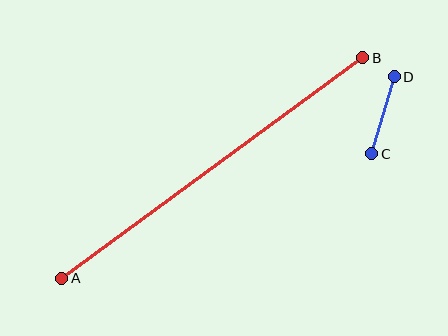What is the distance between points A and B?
The distance is approximately 373 pixels.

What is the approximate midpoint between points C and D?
The midpoint is at approximately (383, 115) pixels.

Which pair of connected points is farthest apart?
Points A and B are farthest apart.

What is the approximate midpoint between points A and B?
The midpoint is at approximately (212, 168) pixels.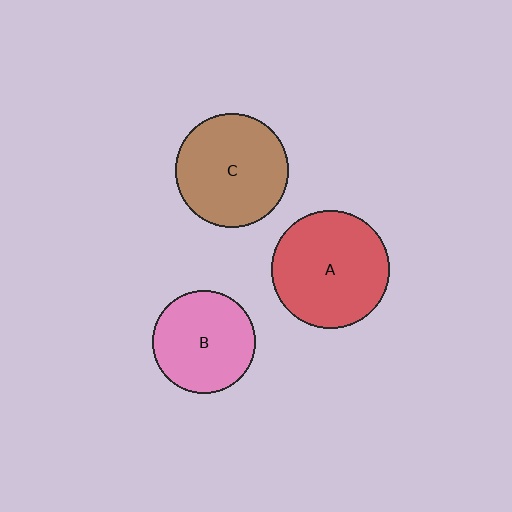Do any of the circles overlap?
No, none of the circles overlap.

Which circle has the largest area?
Circle A (red).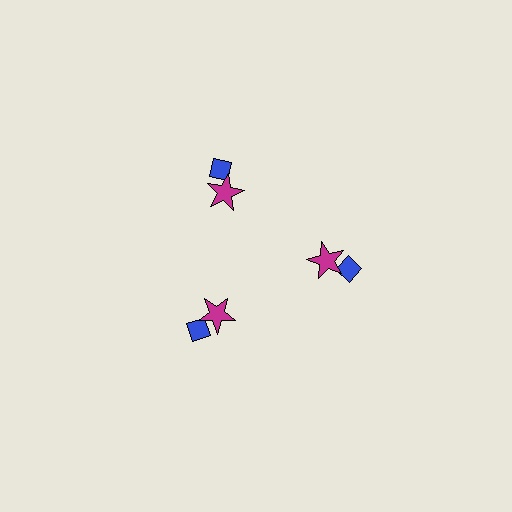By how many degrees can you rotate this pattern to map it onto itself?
The pattern maps onto itself every 120 degrees of rotation.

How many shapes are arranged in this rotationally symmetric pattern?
There are 6 shapes, arranged in 3 groups of 2.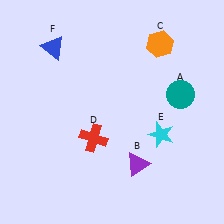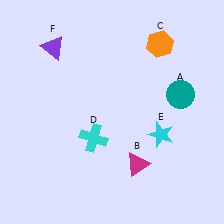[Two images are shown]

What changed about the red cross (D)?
In Image 1, D is red. In Image 2, it changed to cyan.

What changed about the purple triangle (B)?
In Image 1, B is purple. In Image 2, it changed to magenta.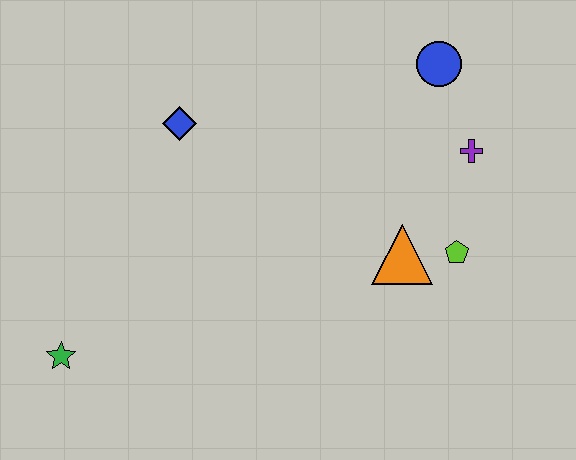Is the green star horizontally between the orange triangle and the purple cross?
No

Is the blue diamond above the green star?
Yes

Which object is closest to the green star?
The blue diamond is closest to the green star.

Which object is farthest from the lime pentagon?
The green star is farthest from the lime pentagon.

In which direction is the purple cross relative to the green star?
The purple cross is to the right of the green star.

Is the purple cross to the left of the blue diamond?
No